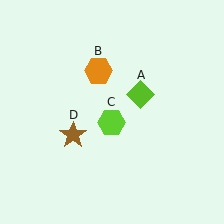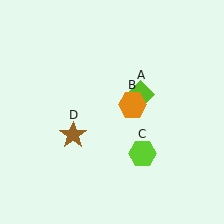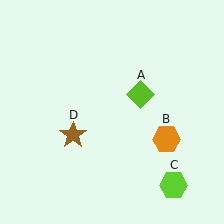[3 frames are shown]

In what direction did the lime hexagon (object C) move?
The lime hexagon (object C) moved down and to the right.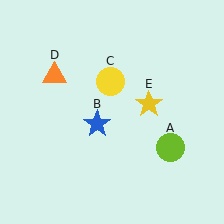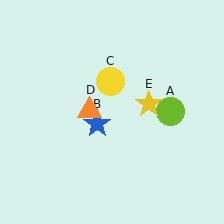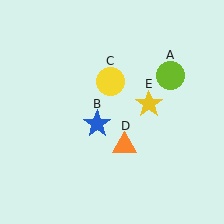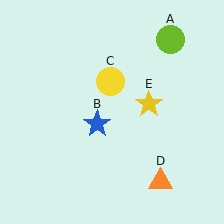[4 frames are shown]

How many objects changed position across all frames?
2 objects changed position: lime circle (object A), orange triangle (object D).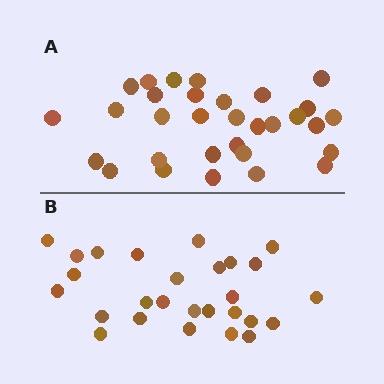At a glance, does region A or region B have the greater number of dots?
Region A (the top region) has more dots.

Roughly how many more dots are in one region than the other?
Region A has about 4 more dots than region B.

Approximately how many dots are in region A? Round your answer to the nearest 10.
About 30 dots. (The exact count is 31, which rounds to 30.)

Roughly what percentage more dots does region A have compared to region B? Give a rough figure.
About 15% more.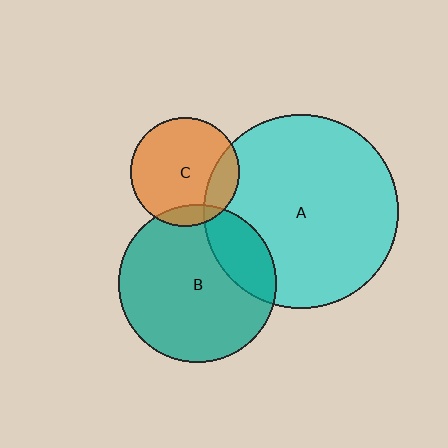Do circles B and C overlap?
Yes.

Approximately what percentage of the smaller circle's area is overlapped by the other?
Approximately 10%.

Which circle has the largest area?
Circle A (cyan).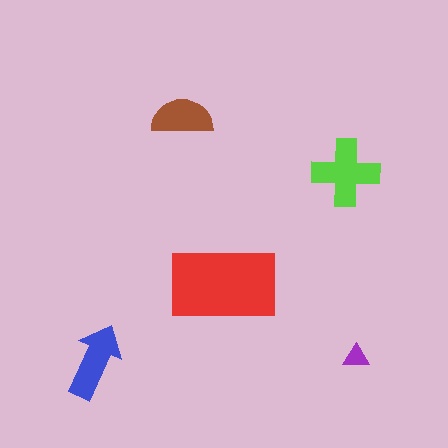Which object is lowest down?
The blue arrow is bottommost.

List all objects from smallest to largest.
The purple triangle, the brown semicircle, the blue arrow, the lime cross, the red rectangle.